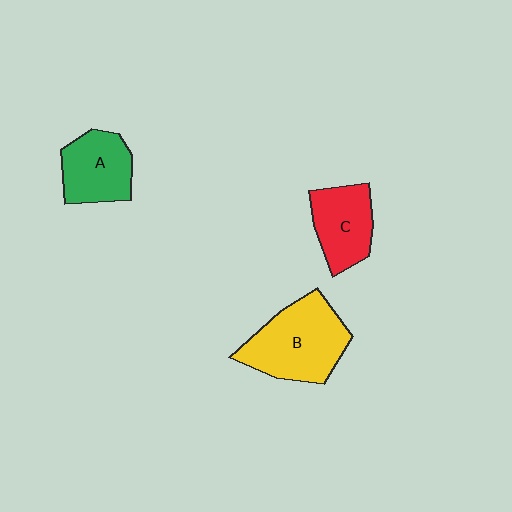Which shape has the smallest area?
Shape C (red).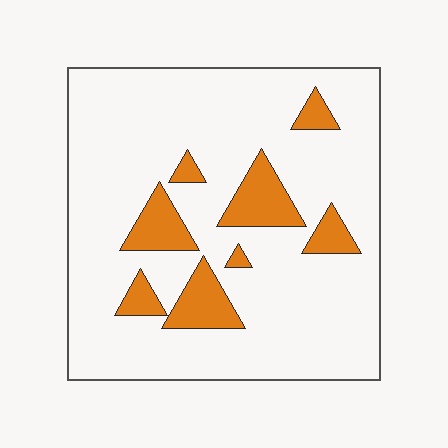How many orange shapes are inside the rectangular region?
8.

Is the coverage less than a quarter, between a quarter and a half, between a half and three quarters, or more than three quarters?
Less than a quarter.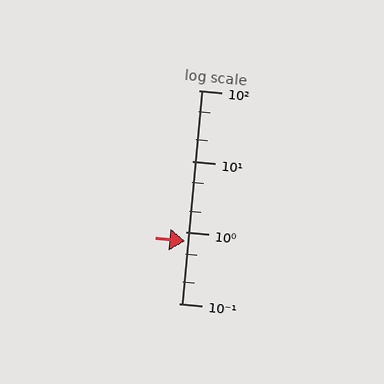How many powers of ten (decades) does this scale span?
The scale spans 3 decades, from 0.1 to 100.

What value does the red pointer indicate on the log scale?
The pointer indicates approximately 0.76.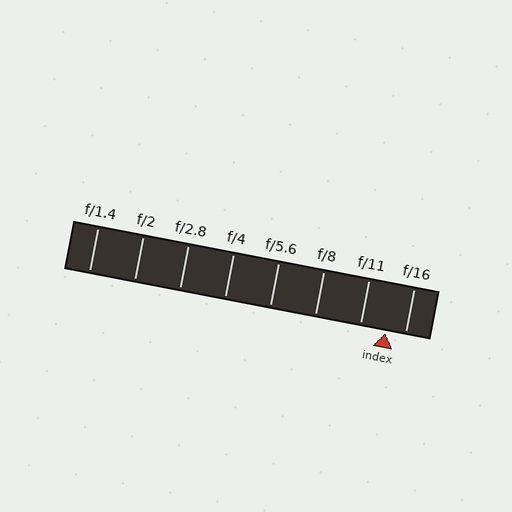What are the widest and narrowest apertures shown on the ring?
The widest aperture shown is f/1.4 and the narrowest is f/16.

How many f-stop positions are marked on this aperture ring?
There are 8 f-stop positions marked.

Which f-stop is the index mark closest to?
The index mark is closest to f/16.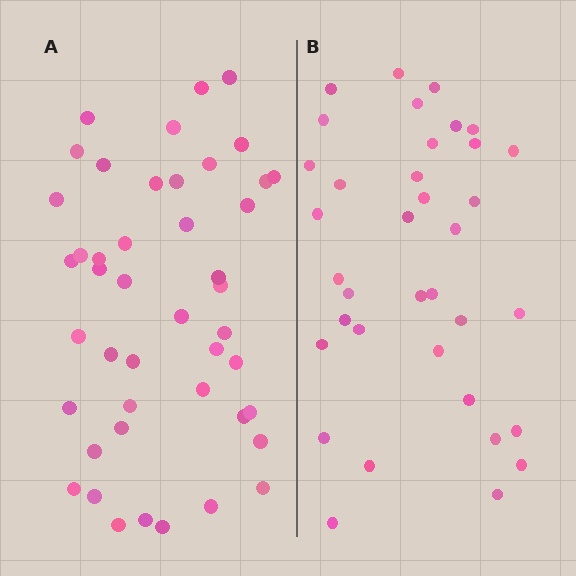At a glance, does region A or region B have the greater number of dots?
Region A (the left region) has more dots.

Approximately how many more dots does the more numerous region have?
Region A has roughly 8 or so more dots than region B.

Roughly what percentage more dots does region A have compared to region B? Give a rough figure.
About 25% more.